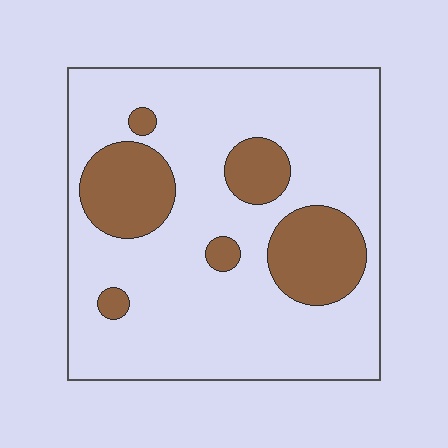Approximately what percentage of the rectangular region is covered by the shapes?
Approximately 20%.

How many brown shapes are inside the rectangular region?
6.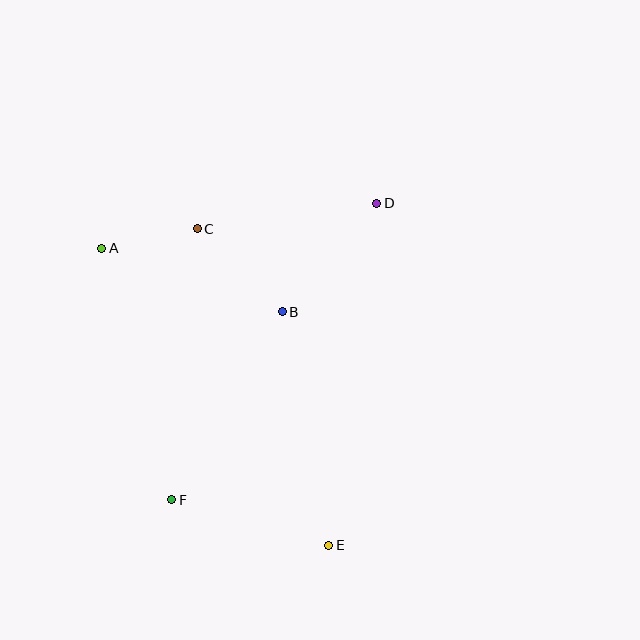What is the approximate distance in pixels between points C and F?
The distance between C and F is approximately 272 pixels.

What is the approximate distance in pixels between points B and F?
The distance between B and F is approximately 218 pixels.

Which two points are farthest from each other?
Points A and E are farthest from each other.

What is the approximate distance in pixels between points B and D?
The distance between B and D is approximately 144 pixels.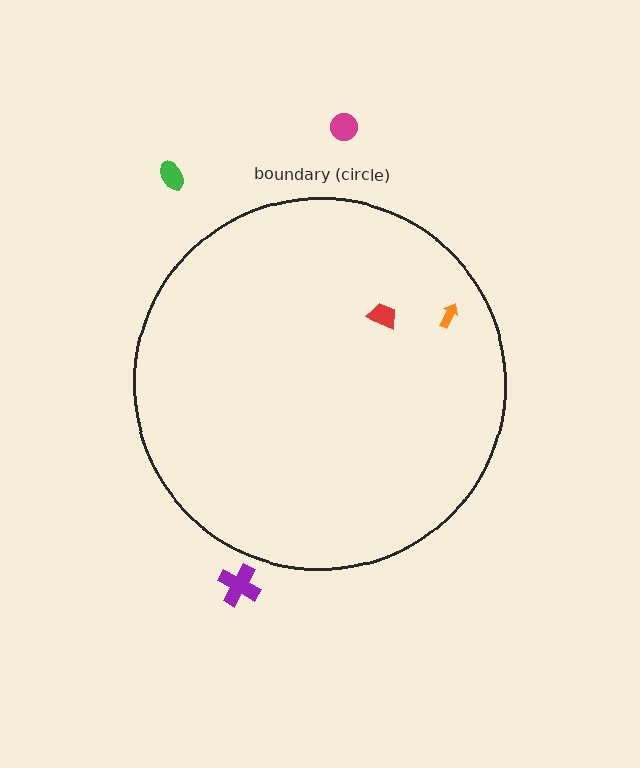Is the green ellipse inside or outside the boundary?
Outside.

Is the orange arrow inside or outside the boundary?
Inside.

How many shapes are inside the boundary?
2 inside, 3 outside.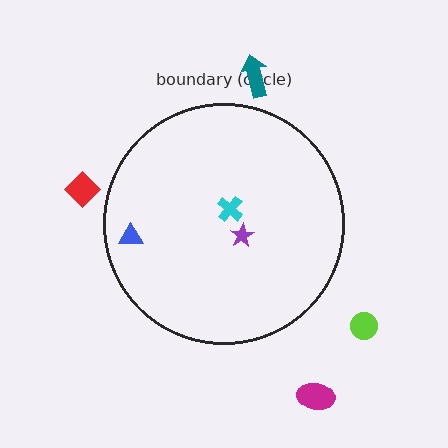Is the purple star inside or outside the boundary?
Inside.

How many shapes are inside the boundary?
3 inside, 4 outside.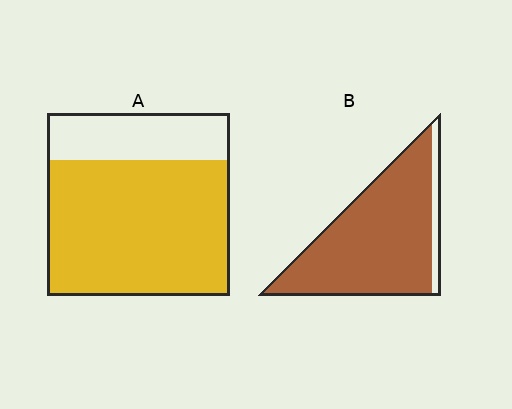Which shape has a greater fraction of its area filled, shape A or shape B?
Shape B.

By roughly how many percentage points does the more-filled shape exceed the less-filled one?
By roughly 15 percentage points (B over A).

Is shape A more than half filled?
Yes.